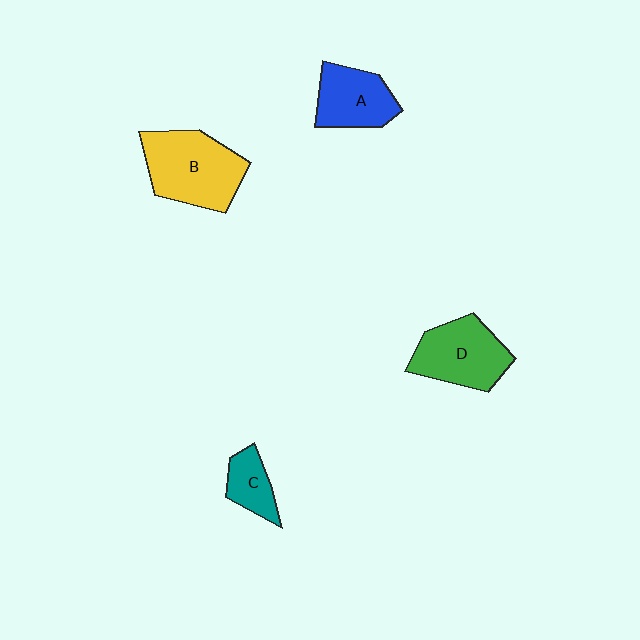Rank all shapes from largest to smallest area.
From largest to smallest: B (yellow), D (green), A (blue), C (teal).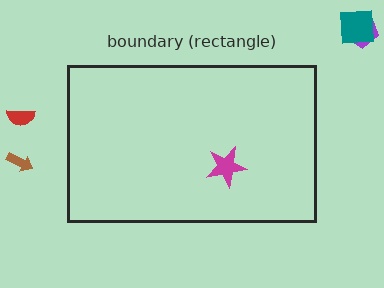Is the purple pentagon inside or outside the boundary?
Outside.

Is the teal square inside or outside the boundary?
Outside.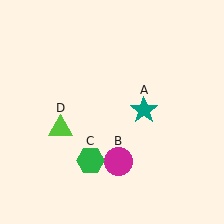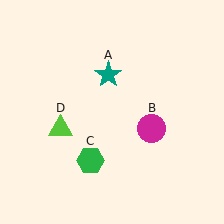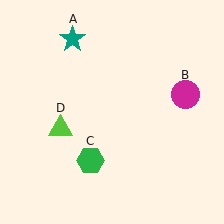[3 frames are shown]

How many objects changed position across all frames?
2 objects changed position: teal star (object A), magenta circle (object B).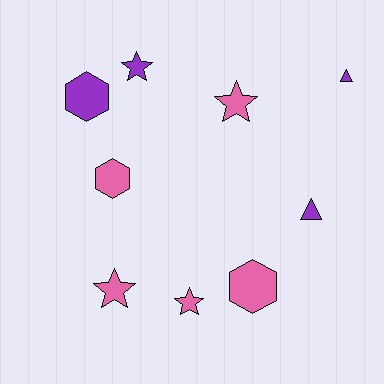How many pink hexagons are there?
There are 2 pink hexagons.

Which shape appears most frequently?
Star, with 4 objects.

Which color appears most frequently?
Pink, with 5 objects.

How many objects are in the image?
There are 9 objects.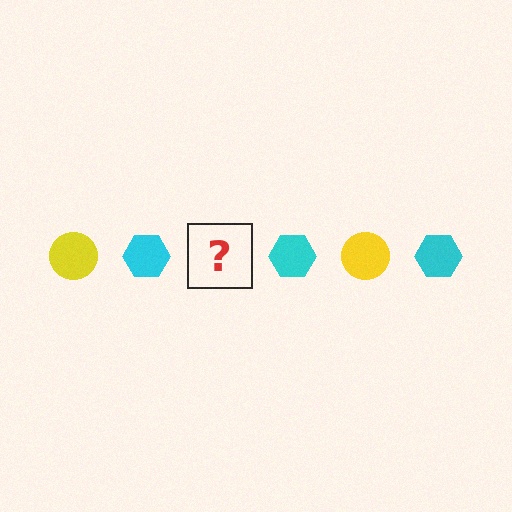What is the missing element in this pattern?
The missing element is a yellow circle.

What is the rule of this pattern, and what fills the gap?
The rule is that the pattern alternates between yellow circle and cyan hexagon. The gap should be filled with a yellow circle.